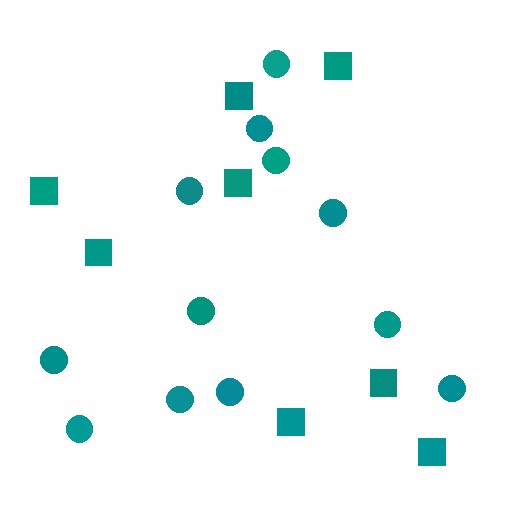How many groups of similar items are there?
There are 2 groups: one group of squares (8) and one group of circles (12).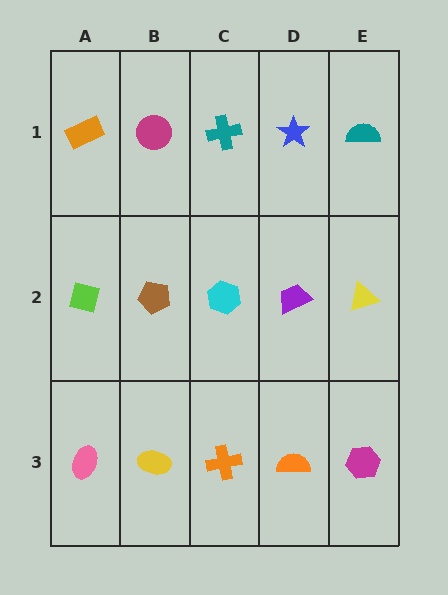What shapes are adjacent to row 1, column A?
A lime square (row 2, column A), a magenta circle (row 1, column B).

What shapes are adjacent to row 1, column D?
A purple trapezoid (row 2, column D), a teal cross (row 1, column C), a teal semicircle (row 1, column E).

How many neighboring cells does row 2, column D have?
4.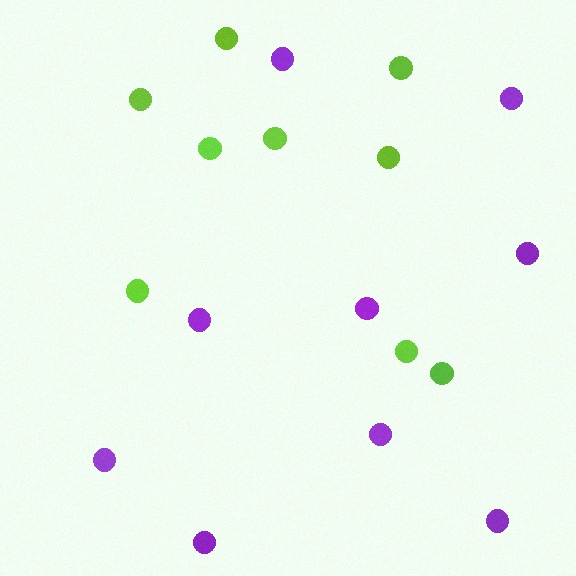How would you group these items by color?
There are 2 groups: one group of lime circles (9) and one group of purple circles (9).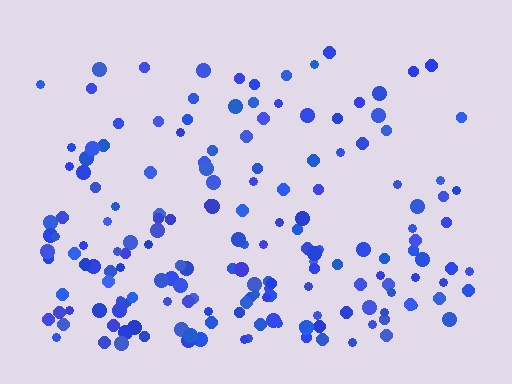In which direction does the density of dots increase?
From top to bottom, with the bottom side densest.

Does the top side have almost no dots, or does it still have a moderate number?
Still a moderate number, just noticeably fewer than the bottom.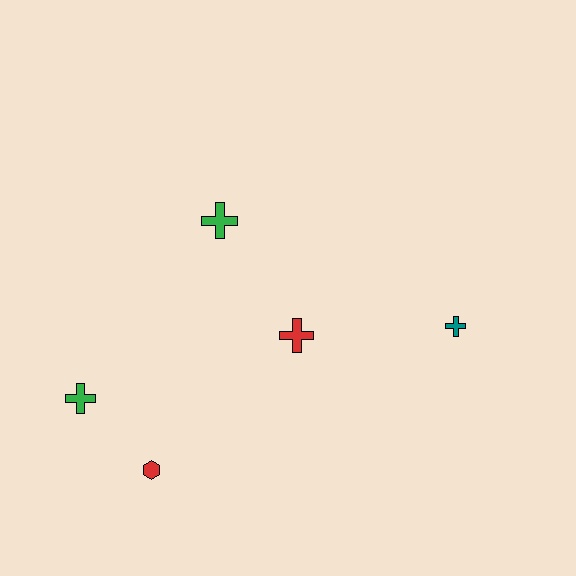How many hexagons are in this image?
There is 1 hexagon.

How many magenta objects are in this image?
There are no magenta objects.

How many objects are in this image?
There are 5 objects.